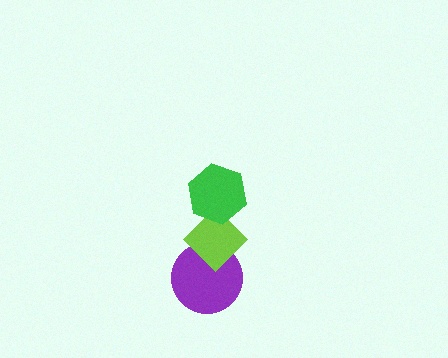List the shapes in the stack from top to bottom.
From top to bottom: the green hexagon, the lime diamond, the purple circle.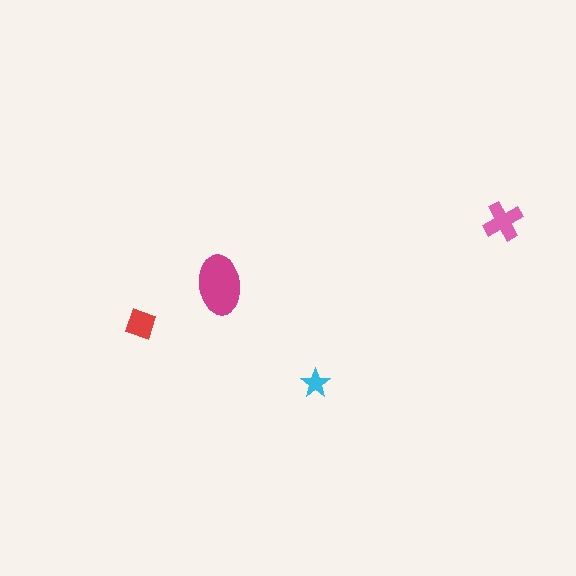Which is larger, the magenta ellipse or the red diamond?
The magenta ellipse.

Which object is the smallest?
The cyan star.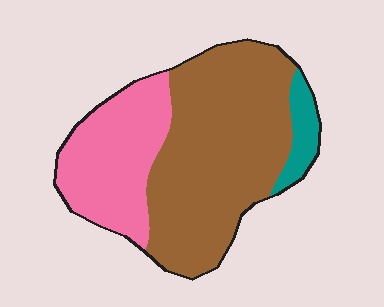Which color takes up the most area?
Brown, at roughly 60%.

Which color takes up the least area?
Teal, at roughly 5%.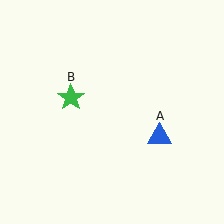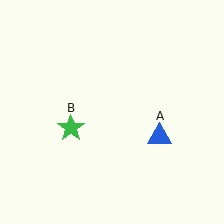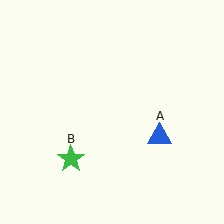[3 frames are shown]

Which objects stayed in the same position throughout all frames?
Blue triangle (object A) remained stationary.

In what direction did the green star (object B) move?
The green star (object B) moved down.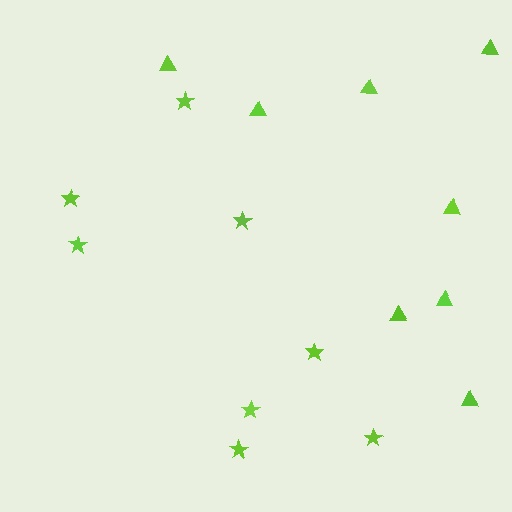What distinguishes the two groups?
There are 2 groups: one group of stars (8) and one group of triangles (8).